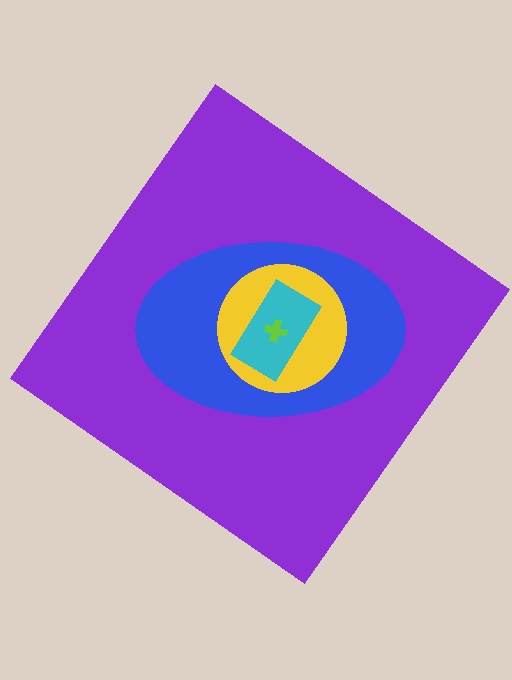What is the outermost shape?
The purple diamond.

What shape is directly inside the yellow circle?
The cyan rectangle.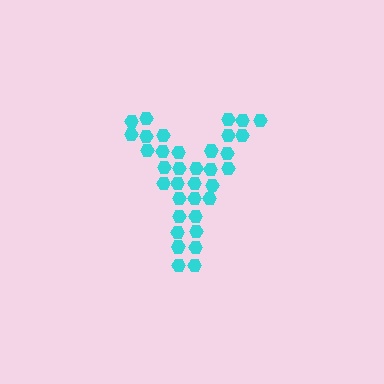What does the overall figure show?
The overall figure shows the letter Y.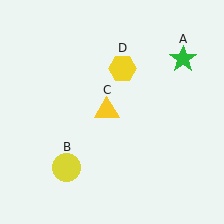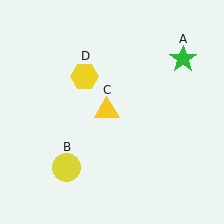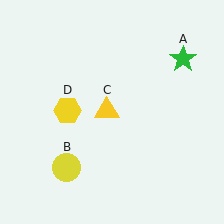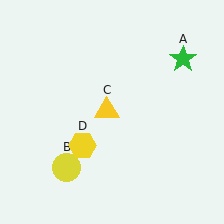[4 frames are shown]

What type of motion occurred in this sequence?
The yellow hexagon (object D) rotated counterclockwise around the center of the scene.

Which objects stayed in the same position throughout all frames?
Green star (object A) and yellow circle (object B) and yellow triangle (object C) remained stationary.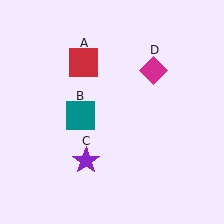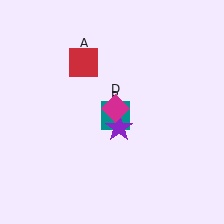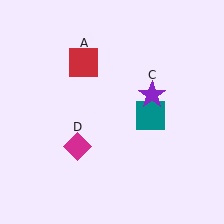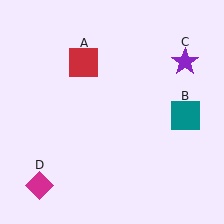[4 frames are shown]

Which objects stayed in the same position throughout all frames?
Red square (object A) remained stationary.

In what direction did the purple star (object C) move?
The purple star (object C) moved up and to the right.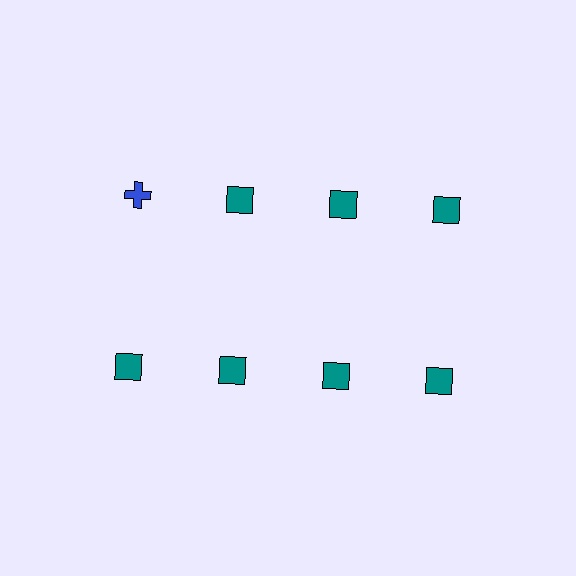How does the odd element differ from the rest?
It differs in both color (blue instead of teal) and shape (cross instead of square).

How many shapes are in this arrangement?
There are 8 shapes arranged in a grid pattern.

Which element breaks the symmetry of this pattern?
The blue cross in the top row, leftmost column breaks the symmetry. All other shapes are teal squares.